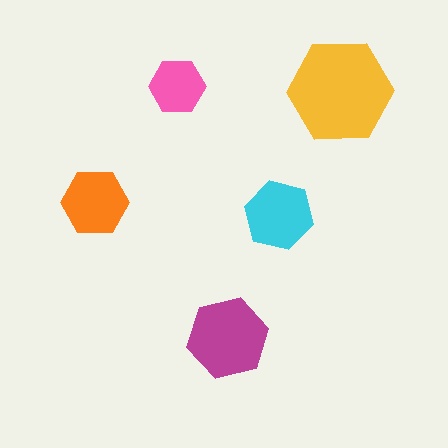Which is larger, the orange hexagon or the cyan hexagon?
The cyan one.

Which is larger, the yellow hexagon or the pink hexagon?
The yellow one.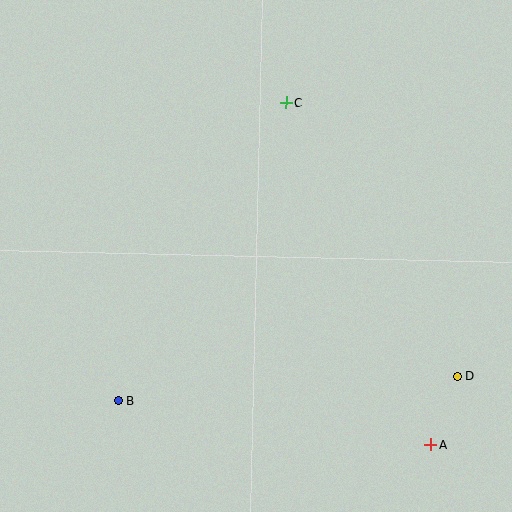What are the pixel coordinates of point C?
Point C is at (286, 102).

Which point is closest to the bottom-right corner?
Point A is closest to the bottom-right corner.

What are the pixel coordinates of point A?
Point A is at (430, 445).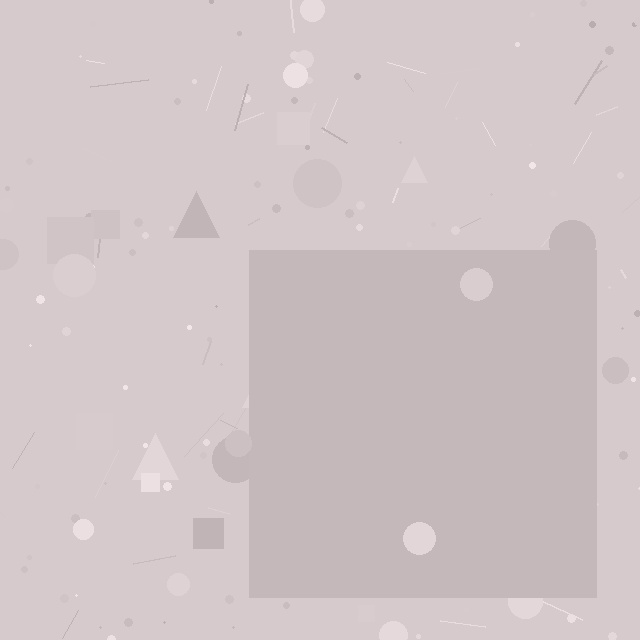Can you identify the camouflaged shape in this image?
The camouflaged shape is a square.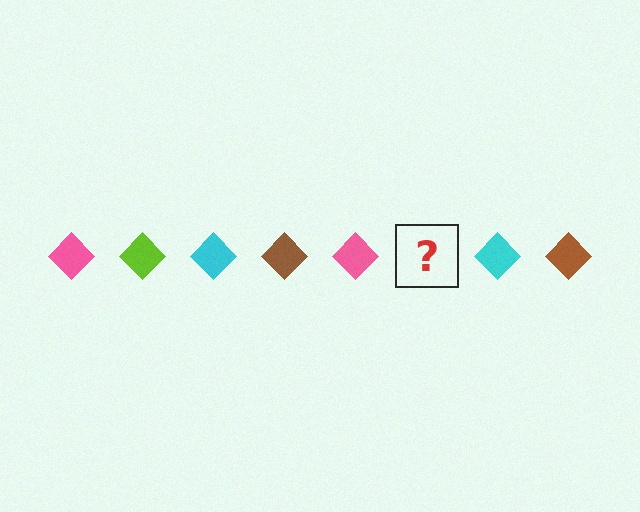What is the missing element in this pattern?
The missing element is a lime diamond.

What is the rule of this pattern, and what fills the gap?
The rule is that the pattern cycles through pink, lime, cyan, brown diamonds. The gap should be filled with a lime diamond.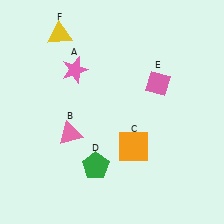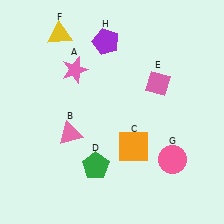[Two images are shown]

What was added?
A pink circle (G), a purple pentagon (H) were added in Image 2.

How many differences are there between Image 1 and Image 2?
There are 2 differences between the two images.